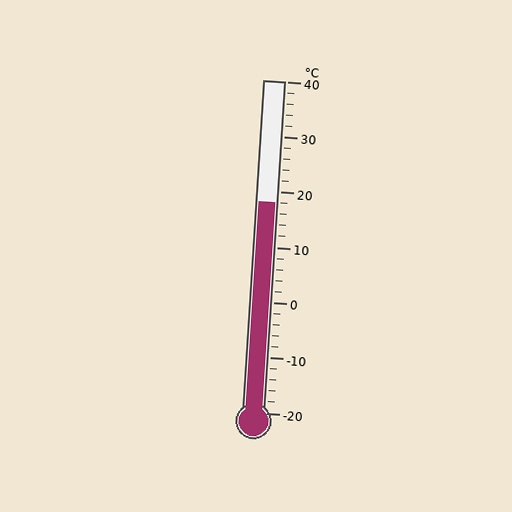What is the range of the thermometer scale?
The thermometer scale ranges from -20°C to 40°C.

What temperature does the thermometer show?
The thermometer shows approximately 18°C.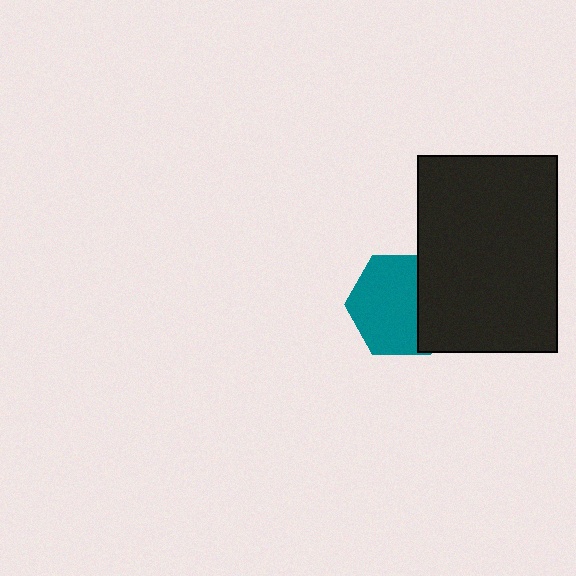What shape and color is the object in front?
The object in front is a black rectangle.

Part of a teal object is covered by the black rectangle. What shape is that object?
It is a hexagon.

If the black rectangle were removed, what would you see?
You would see the complete teal hexagon.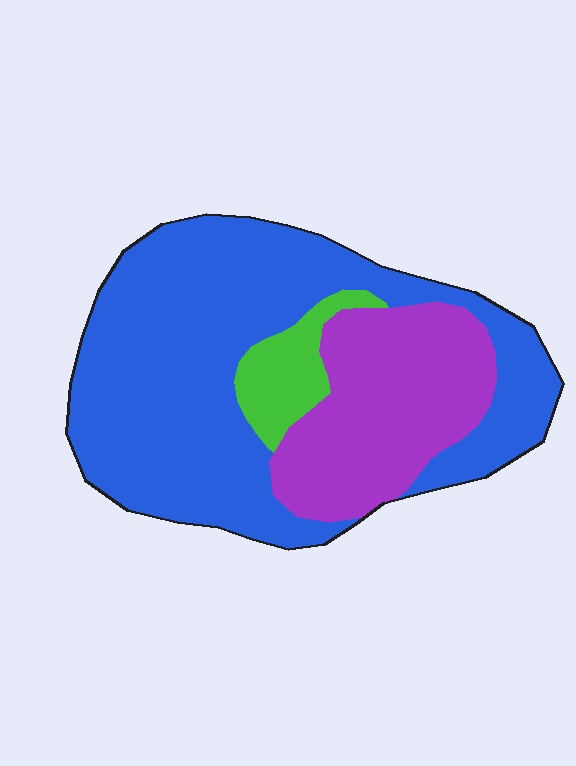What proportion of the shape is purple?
Purple takes up about one quarter (1/4) of the shape.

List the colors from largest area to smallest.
From largest to smallest: blue, purple, green.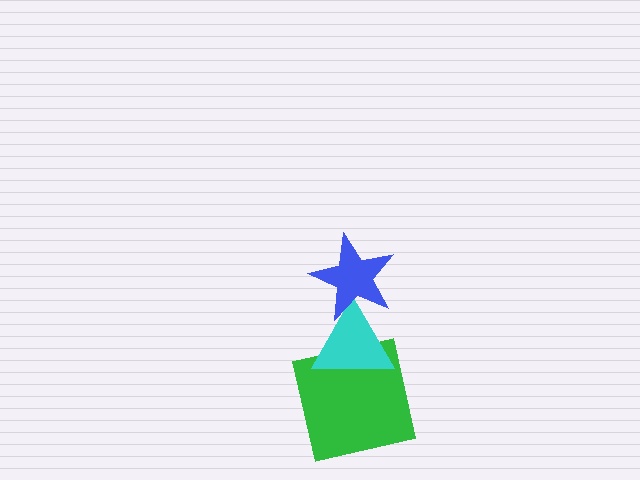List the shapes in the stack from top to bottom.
From top to bottom: the blue star, the cyan triangle, the green square.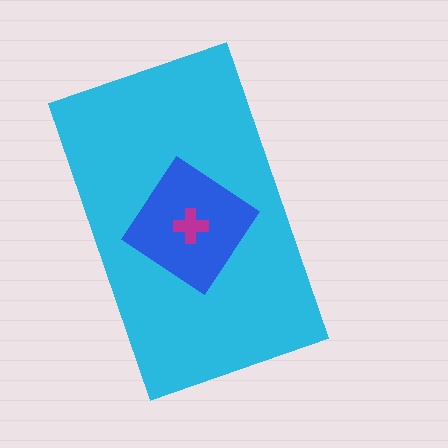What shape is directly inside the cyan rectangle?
The blue diamond.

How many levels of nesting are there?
3.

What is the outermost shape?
The cyan rectangle.